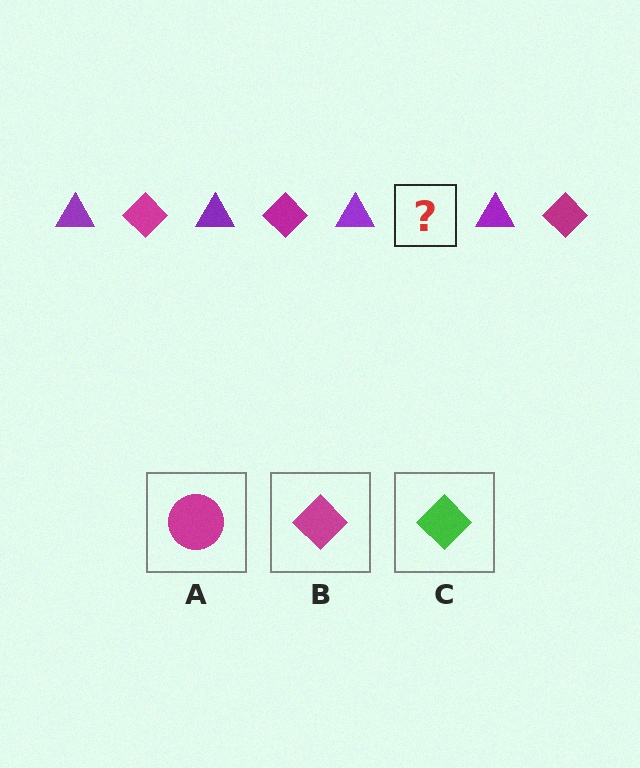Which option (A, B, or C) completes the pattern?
B.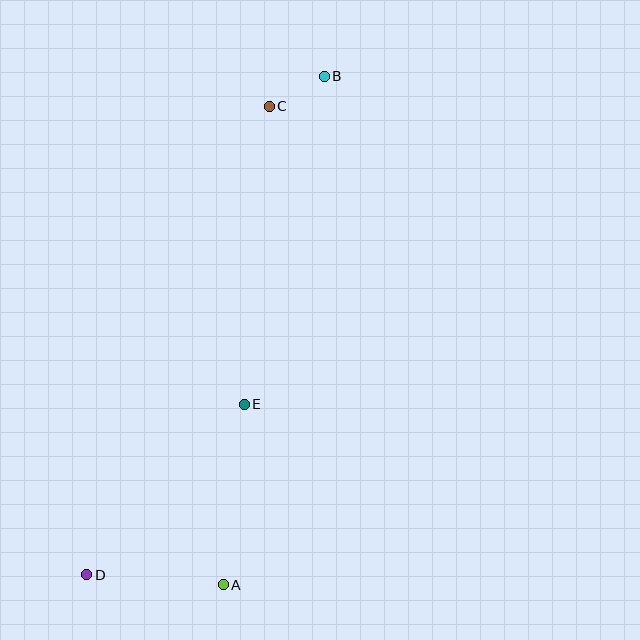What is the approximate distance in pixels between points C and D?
The distance between C and D is approximately 503 pixels.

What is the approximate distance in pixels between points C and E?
The distance between C and E is approximately 299 pixels.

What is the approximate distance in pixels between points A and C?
The distance between A and C is approximately 481 pixels.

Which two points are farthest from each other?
Points B and D are farthest from each other.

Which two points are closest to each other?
Points B and C are closest to each other.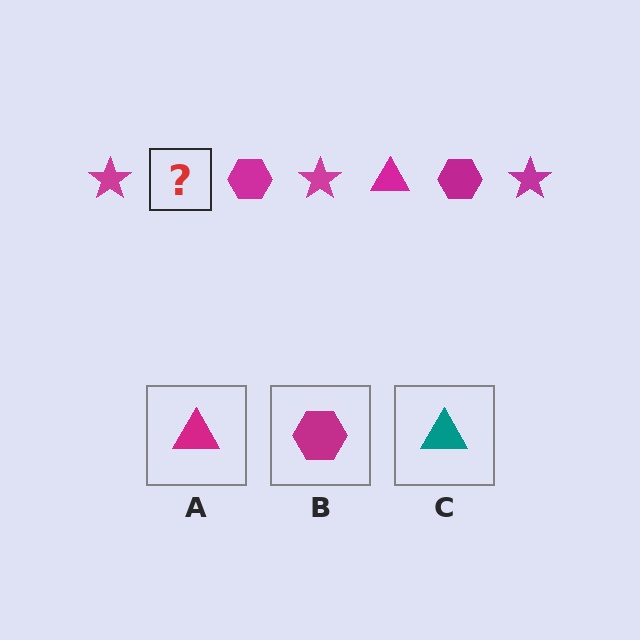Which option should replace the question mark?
Option A.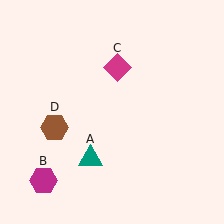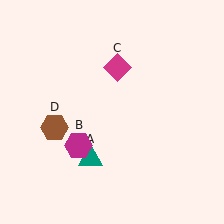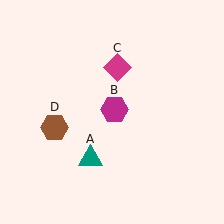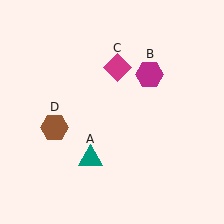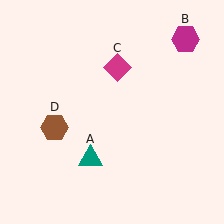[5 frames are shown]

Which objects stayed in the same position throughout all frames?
Teal triangle (object A) and magenta diamond (object C) and brown hexagon (object D) remained stationary.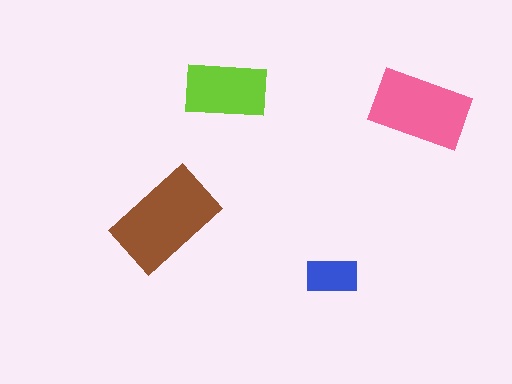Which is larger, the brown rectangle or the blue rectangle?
The brown one.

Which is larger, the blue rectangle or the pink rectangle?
The pink one.